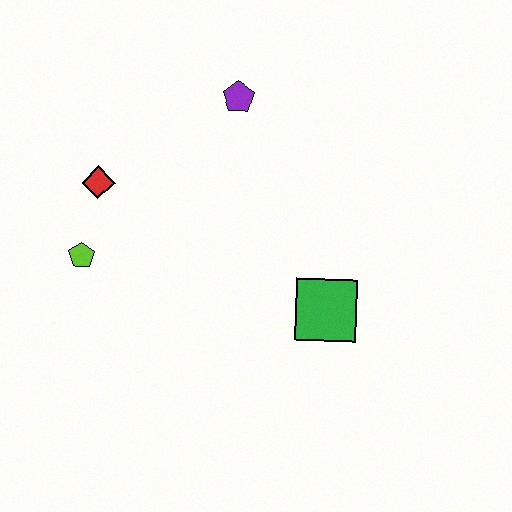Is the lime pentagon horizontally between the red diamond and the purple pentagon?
No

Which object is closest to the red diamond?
The lime pentagon is closest to the red diamond.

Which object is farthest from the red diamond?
The green square is farthest from the red diamond.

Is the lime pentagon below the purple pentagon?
Yes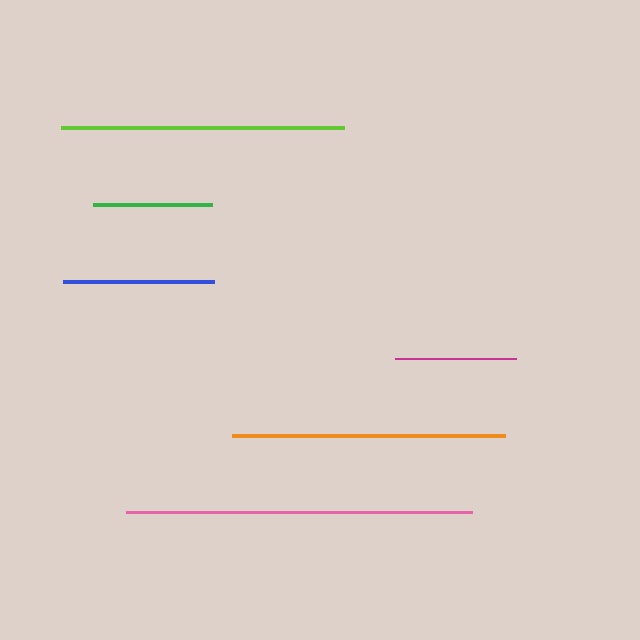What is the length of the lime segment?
The lime segment is approximately 283 pixels long.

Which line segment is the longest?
The pink line is the longest at approximately 346 pixels.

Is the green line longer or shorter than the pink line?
The pink line is longer than the green line.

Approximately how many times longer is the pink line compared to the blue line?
The pink line is approximately 2.3 times the length of the blue line.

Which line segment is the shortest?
The green line is the shortest at approximately 118 pixels.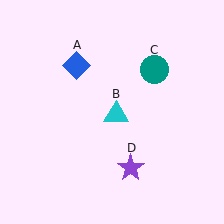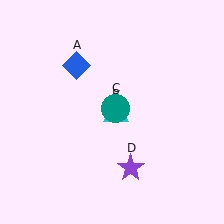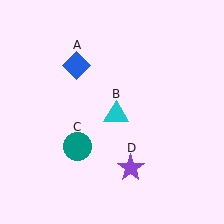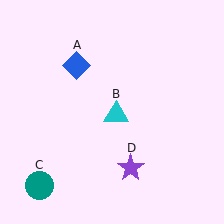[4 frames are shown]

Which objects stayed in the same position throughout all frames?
Blue diamond (object A) and cyan triangle (object B) and purple star (object D) remained stationary.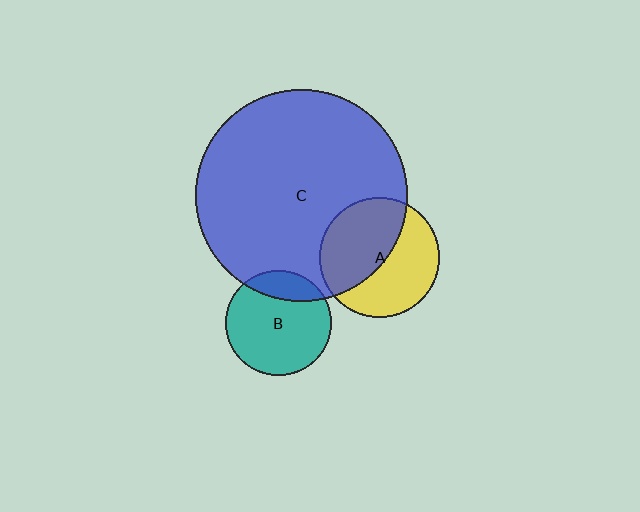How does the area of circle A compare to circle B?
Approximately 1.3 times.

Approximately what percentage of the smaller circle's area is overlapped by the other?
Approximately 20%.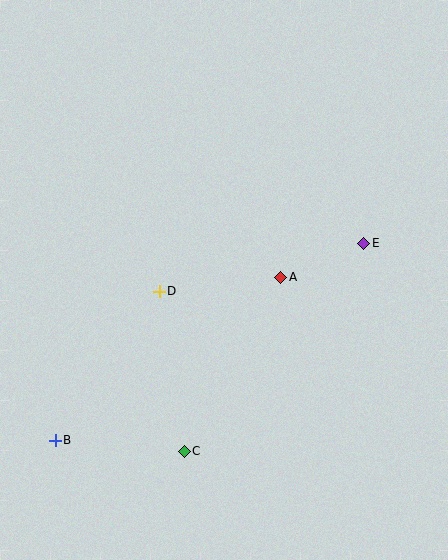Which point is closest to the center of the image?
Point A at (281, 277) is closest to the center.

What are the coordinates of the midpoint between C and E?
The midpoint between C and E is at (274, 347).